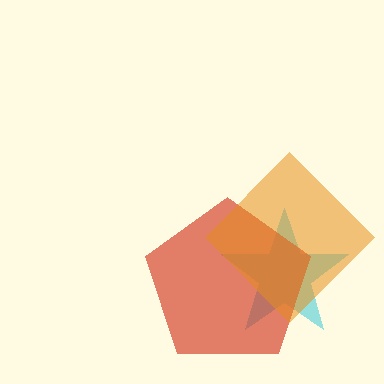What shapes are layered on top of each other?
The layered shapes are: a cyan star, a red pentagon, an orange diamond.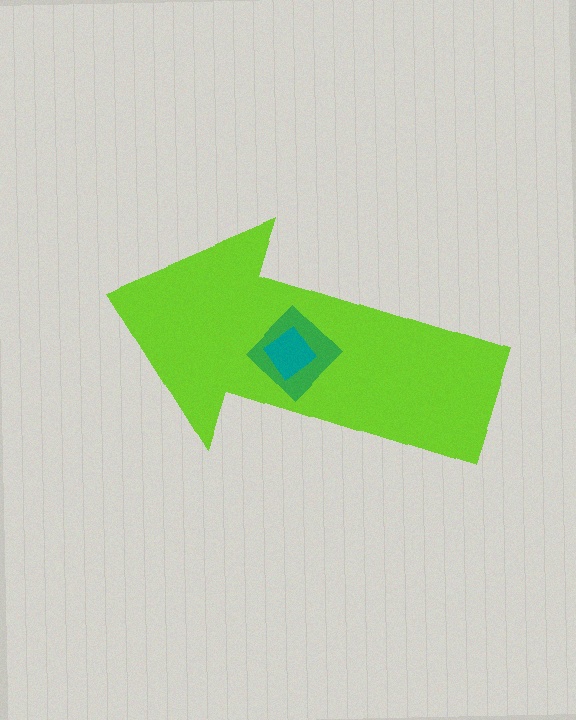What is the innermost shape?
The teal diamond.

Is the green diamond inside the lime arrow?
Yes.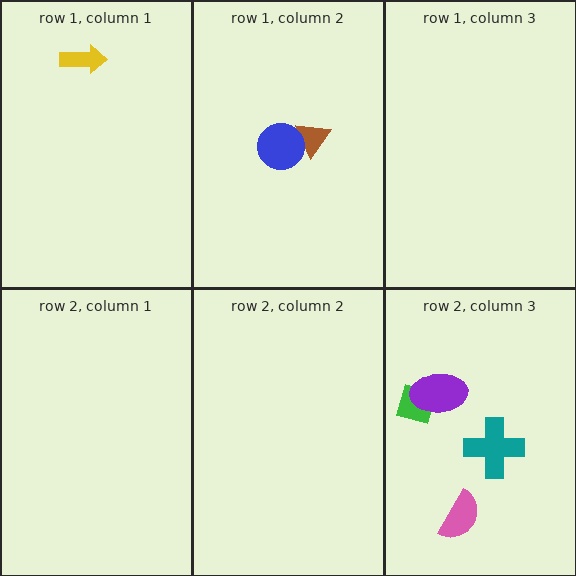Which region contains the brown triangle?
The row 1, column 2 region.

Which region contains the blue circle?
The row 1, column 2 region.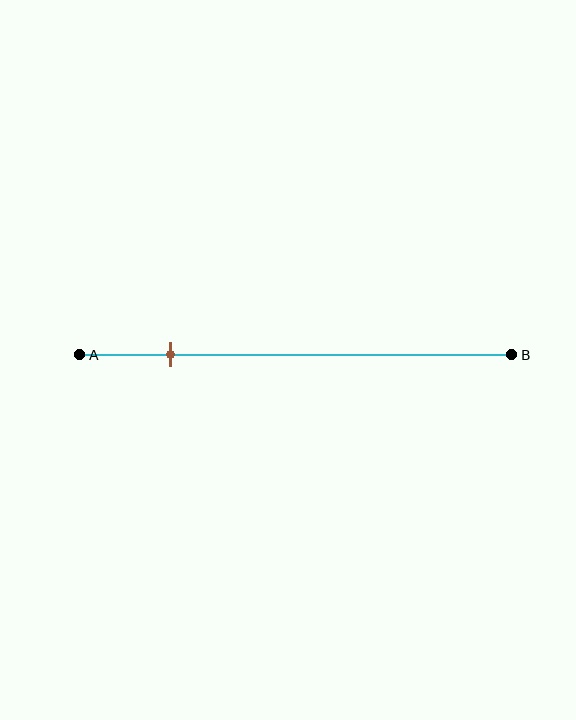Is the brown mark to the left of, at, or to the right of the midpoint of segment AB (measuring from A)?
The brown mark is to the left of the midpoint of segment AB.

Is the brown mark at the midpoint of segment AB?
No, the mark is at about 20% from A, not at the 50% midpoint.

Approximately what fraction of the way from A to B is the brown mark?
The brown mark is approximately 20% of the way from A to B.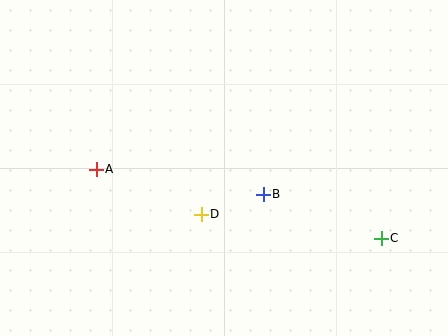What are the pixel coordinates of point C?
Point C is at (381, 238).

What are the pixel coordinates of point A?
Point A is at (96, 169).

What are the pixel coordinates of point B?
Point B is at (263, 194).